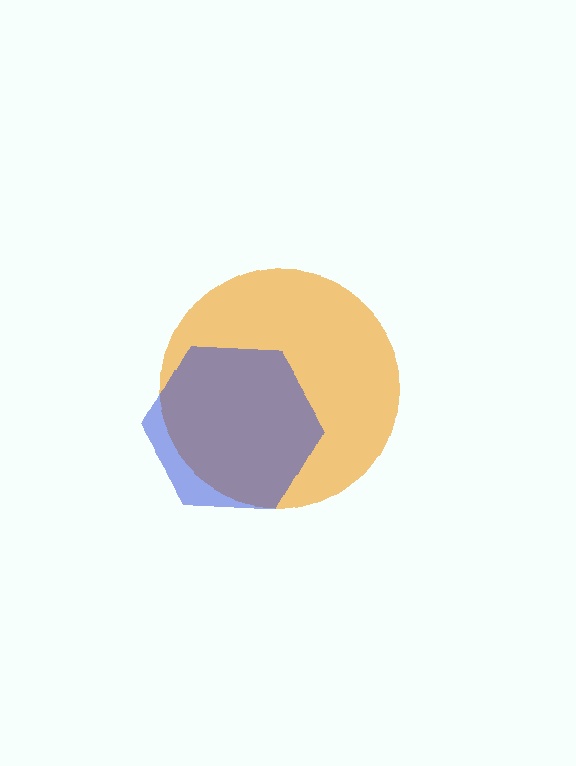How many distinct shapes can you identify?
There are 2 distinct shapes: an orange circle, a blue hexagon.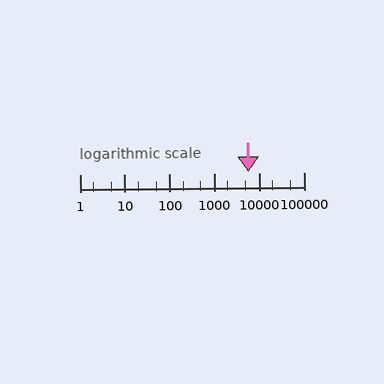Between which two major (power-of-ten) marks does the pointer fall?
The pointer is between 1000 and 10000.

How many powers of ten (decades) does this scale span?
The scale spans 5 decades, from 1 to 100000.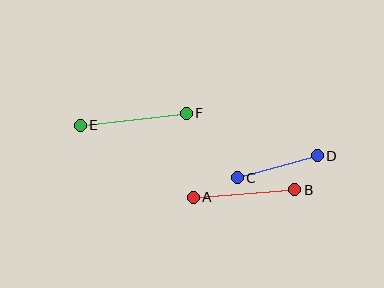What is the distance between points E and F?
The distance is approximately 107 pixels.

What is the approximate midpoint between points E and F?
The midpoint is at approximately (133, 119) pixels.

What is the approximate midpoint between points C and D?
The midpoint is at approximately (277, 167) pixels.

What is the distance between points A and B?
The distance is approximately 102 pixels.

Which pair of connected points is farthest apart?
Points E and F are farthest apart.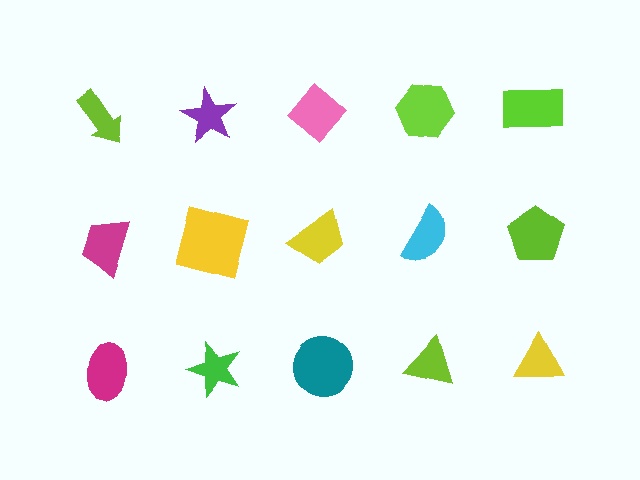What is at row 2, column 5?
A lime pentagon.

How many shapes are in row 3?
5 shapes.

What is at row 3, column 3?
A teal circle.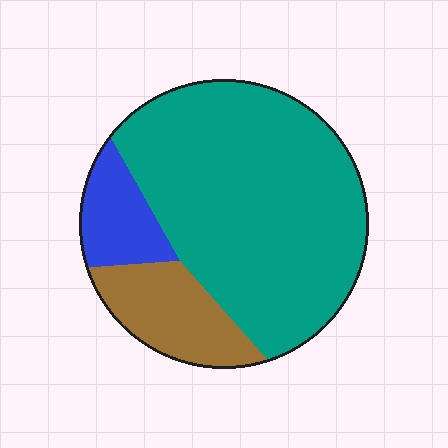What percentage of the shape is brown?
Brown covers 17% of the shape.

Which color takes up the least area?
Blue, at roughly 10%.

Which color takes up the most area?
Teal, at roughly 70%.